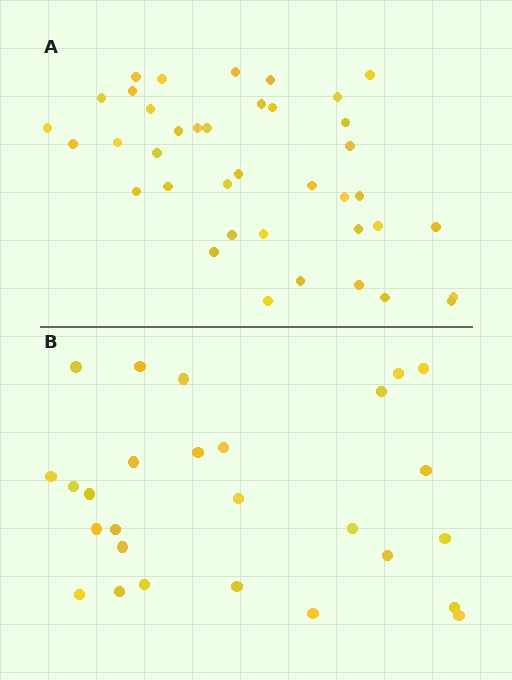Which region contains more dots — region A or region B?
Region A (the top region) has more dots.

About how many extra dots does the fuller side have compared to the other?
Region A has roughly 12 or so more dots than region B.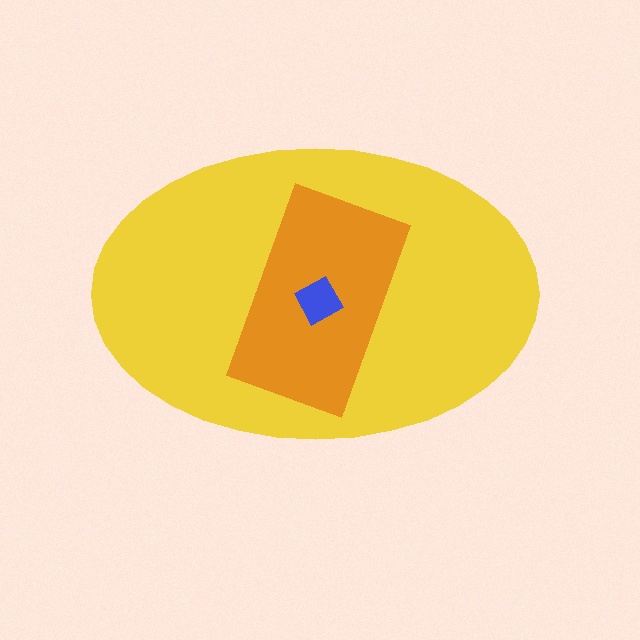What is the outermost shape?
The yellow ellipse.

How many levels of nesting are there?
3.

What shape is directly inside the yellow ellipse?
The orange rectangle.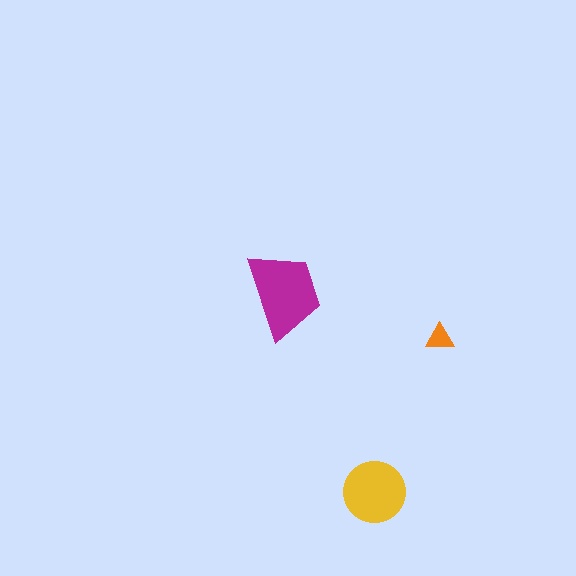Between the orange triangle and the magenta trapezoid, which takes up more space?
The magenta trapezoid.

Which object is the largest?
The magenta trapezoid.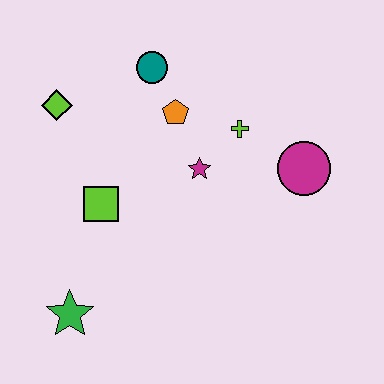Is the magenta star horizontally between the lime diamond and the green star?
No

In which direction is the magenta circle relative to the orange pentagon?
The magenta circle is to the right of the orange pentagon.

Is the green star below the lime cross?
Yes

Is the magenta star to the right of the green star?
Yes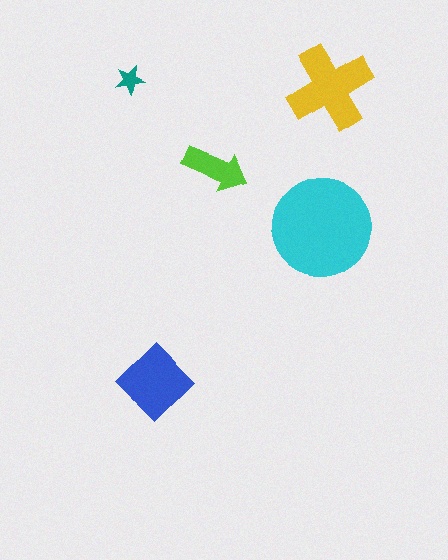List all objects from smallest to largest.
The teal star, the lime arrow, the blue diamond, the yellow cross, the cyan circle.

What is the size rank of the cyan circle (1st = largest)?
1st.